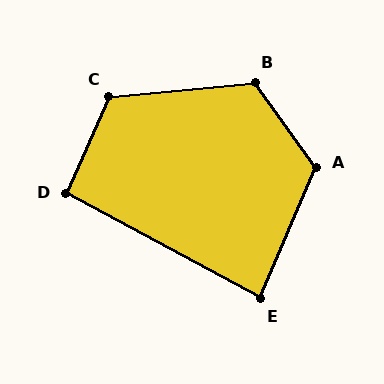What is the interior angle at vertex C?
Approximately 120 degrees (obtuse).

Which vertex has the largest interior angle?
A, at approximately 122 degrees.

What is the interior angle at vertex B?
Approximately 120 degrees (obtuse).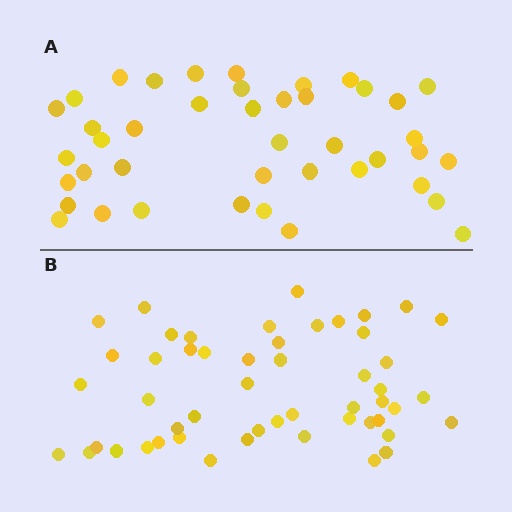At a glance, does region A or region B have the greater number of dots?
Region B (the bottom region) has more dots.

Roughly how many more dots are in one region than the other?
Region B has roughly 8 or so more dots than region A.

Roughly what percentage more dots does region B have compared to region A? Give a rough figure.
About 20% more.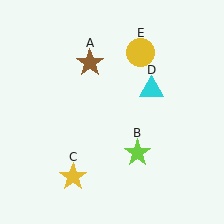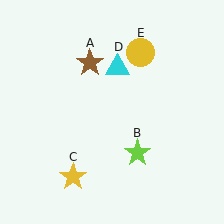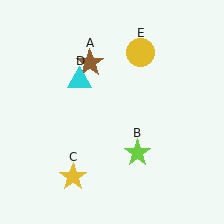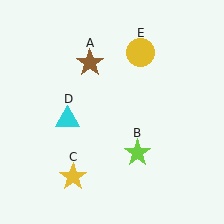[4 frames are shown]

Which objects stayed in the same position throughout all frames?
Brown star (object A) and lime star (object B) and yellow star (object C) and yellow circle (object E) remained stationary.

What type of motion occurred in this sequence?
The cyan triangle (object D) rotated counterclockwise around the center of the scene.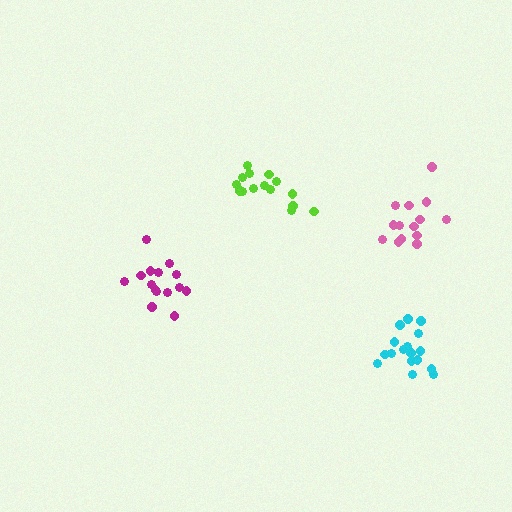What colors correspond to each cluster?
The clusters are colored: magenta, cyan, lime, pink.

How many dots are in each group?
Group 1: 15 dots, Group 2: 17 dots, Group 3: 15 dots, Group 4: 14 dots (61 total).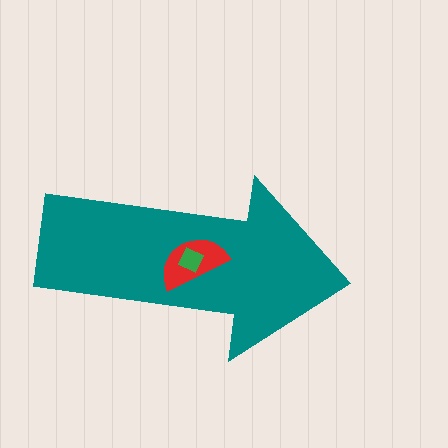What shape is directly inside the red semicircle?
The green diamond.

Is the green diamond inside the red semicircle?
Yes.